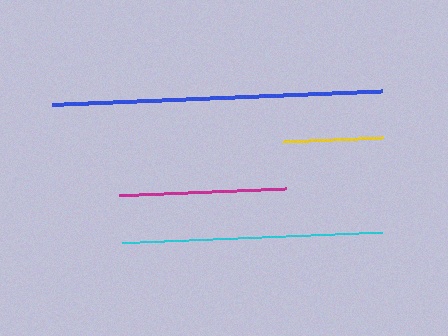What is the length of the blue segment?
The blue segment is approximately 330 pixels long.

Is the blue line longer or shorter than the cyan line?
The blue line is longer than the cyan line.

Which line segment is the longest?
The blue line is the longest at approximately 330 pixels.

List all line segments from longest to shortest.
From longest to shortest: blue, cyan, magenta, yellow.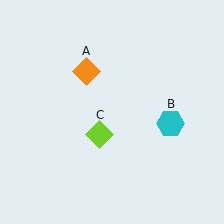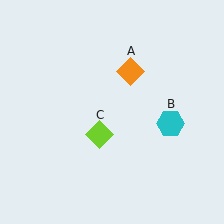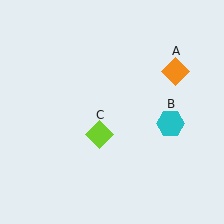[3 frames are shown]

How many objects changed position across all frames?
1 object changed position: orange diamond (object A).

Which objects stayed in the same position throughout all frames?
Cyan hexagon (object B) and lime diamond (object C) remained stationary.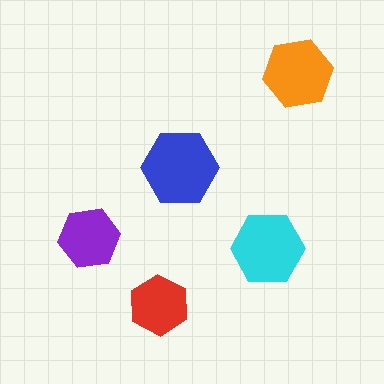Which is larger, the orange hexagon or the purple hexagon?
The orange one.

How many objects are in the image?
There are 5 objects in the image.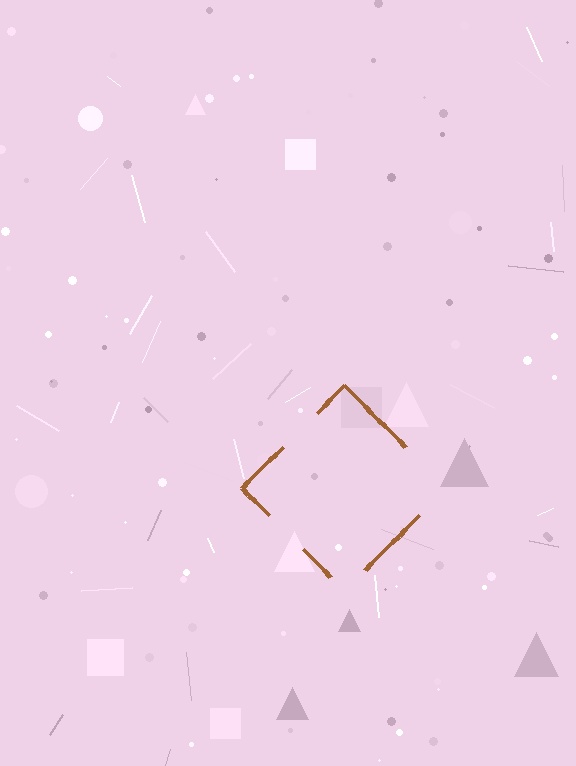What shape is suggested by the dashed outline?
The dashed outline suggests a diamond.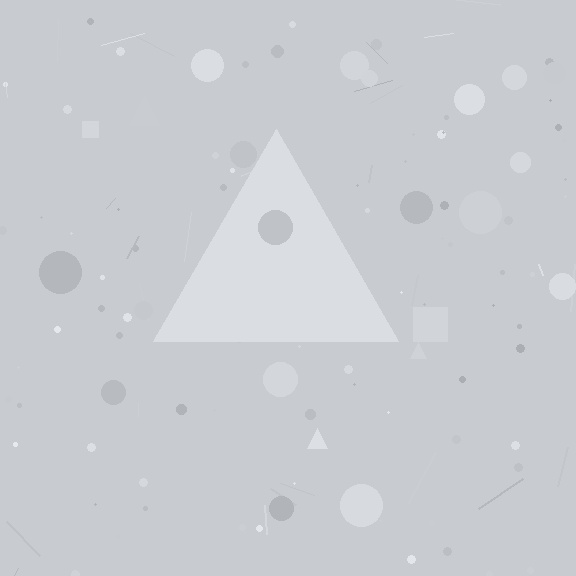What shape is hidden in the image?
A triangle is hidden in the image.